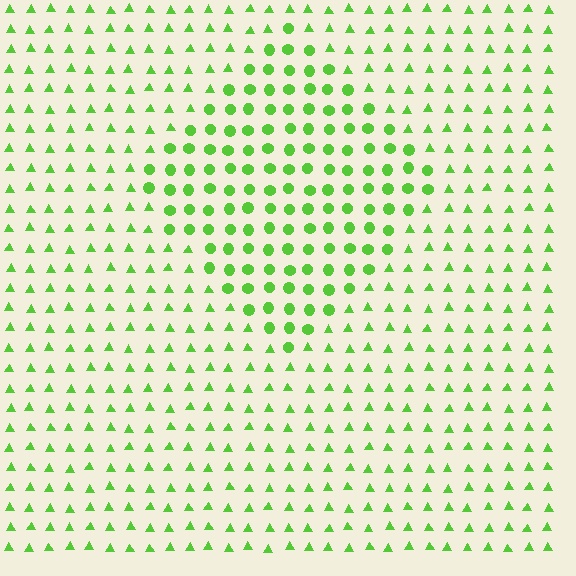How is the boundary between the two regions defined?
The boundary is defined by a change in element shape: circles inside vs. triangles outside. All elements share the same color and spacing.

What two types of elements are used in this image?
The image uses circles inside the diamond region and triangles outside it.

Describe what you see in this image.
The image is filled with small lime elements arranged in a uniform grid. A diamond-shaped region contains circles, while the surrounding area contains triangles. The boundary is defined purely by the change in element shape.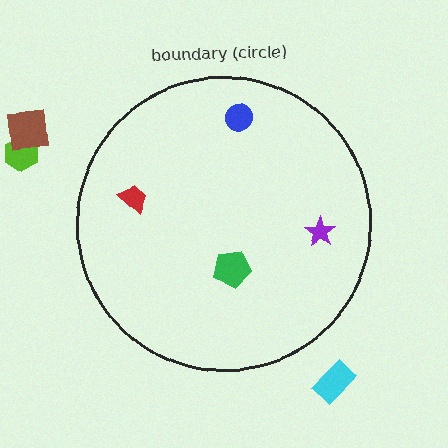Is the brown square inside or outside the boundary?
Outside.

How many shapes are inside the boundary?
4 inside, 3 outside.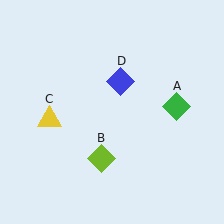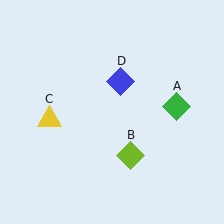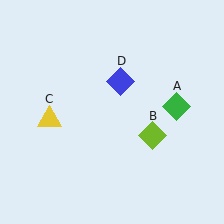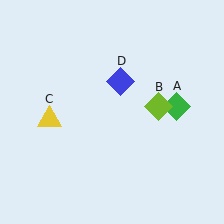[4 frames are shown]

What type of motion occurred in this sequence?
The lime diamond (object B) rotated counterclockwise around the center of the scene.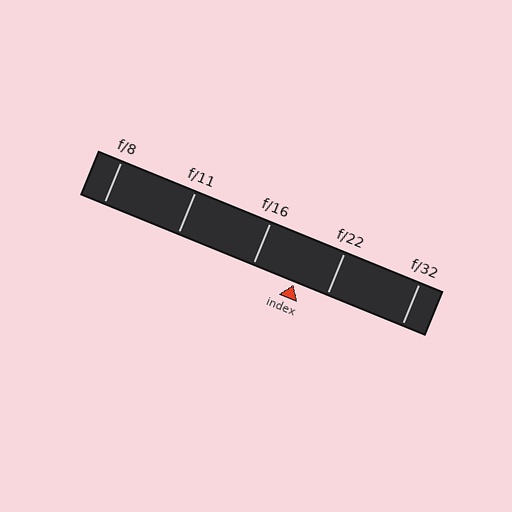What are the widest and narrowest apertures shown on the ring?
The widest aperture shown is f/8 and the narrowest is f/32.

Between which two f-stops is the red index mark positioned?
The index mark is between f/16 and f/22.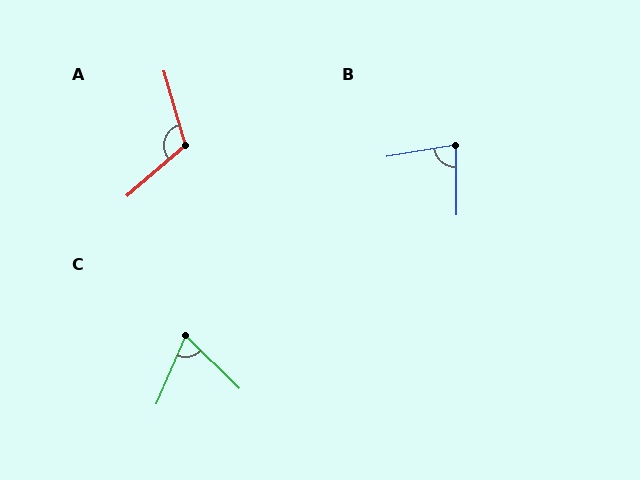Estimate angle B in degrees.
Approximately 81 degrees.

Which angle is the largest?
A, at approximately 114 degrees.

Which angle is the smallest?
C, at approximately 69 degrees.